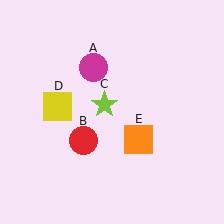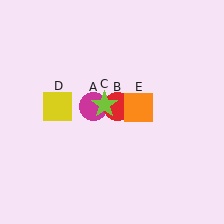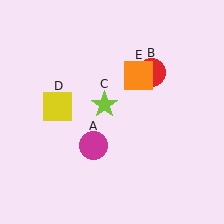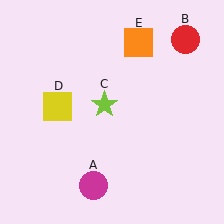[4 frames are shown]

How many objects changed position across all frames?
3 objects changed position: magenta circle (object A), red circle (object B), orange square (object E).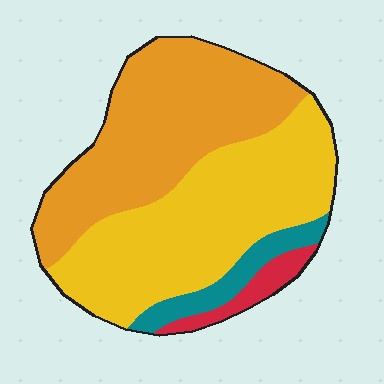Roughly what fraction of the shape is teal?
Teal covers roughly 10% of the shape.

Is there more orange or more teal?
Orange.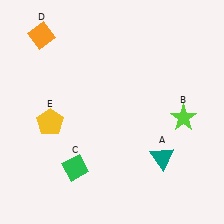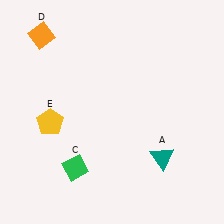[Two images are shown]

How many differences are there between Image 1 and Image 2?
There is 1 difference between the two images.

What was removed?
The lime star (B) was removed in Image 2.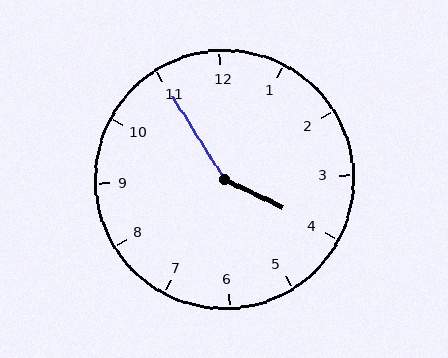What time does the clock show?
3:55.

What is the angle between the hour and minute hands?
Approximately 148 degrees.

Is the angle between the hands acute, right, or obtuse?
It is obtuse.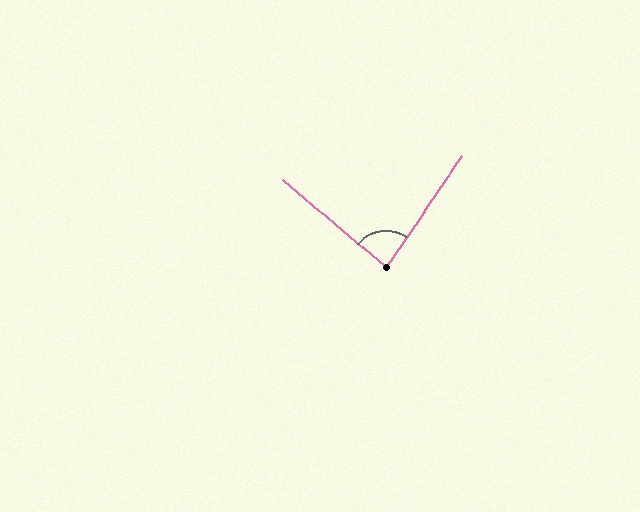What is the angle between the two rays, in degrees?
Approximately 84 degrees.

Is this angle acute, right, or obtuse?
It is acute.